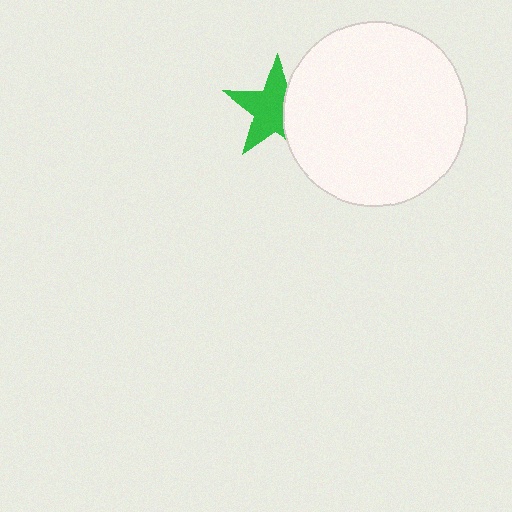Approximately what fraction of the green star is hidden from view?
Roughly 35% of the green star is hidden behind the white circle.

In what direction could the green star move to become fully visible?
The green star could move left. That would shift it out from behind the white circle entirely.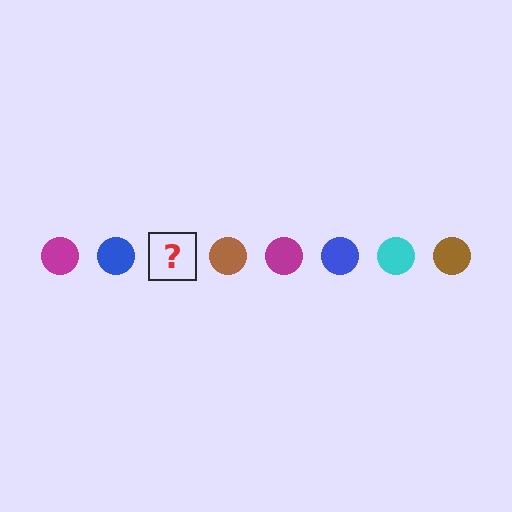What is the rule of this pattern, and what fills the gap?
The rule is that the pattern cycles through magenta, blue, cyan, brown circles. The gap should be filled with a cyan circle.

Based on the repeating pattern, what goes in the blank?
The blank should be a cyan circle.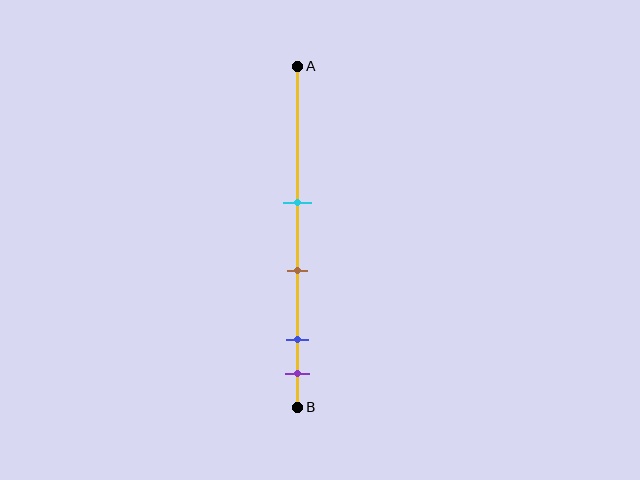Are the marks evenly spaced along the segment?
No, the marks are not evenly spaced.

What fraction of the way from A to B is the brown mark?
The brown mark is approximately 60% (0.6) of the way from A to B.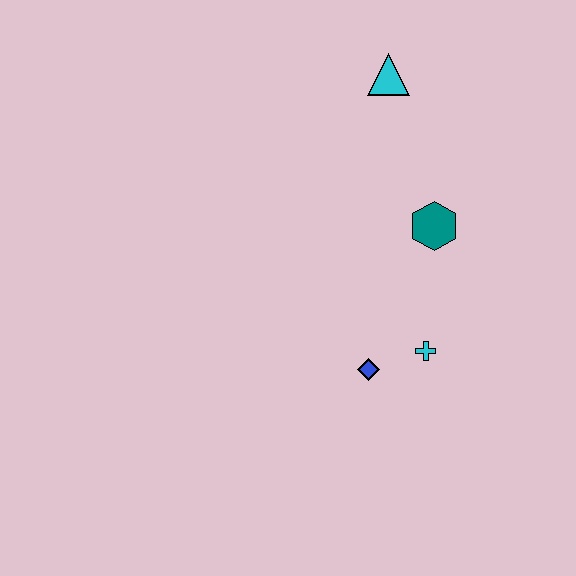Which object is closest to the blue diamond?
The cyan cross is closest to the blue diamond.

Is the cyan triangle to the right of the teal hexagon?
No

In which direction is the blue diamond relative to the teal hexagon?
The blue diamond is below the teal hexagon.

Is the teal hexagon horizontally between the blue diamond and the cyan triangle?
No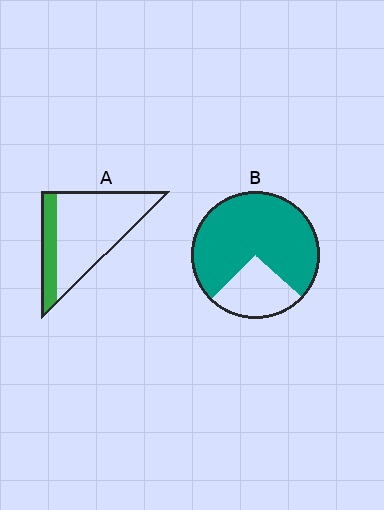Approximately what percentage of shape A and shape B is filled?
A is approximately 25% and B is approximately 75%.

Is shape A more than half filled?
No.